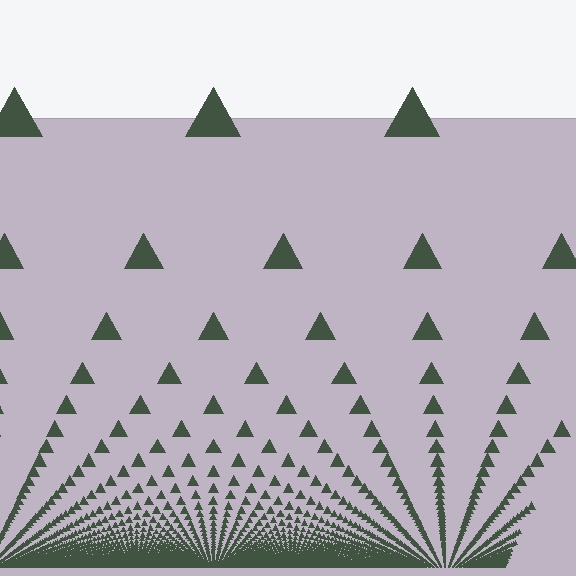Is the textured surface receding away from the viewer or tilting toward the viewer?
The surface appears to tilt toward the viewer. Texture elements get larger and sparser toward the top.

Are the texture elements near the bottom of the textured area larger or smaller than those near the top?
Smaller. The gradient is inverted — elements near the bottom are smaller and denser.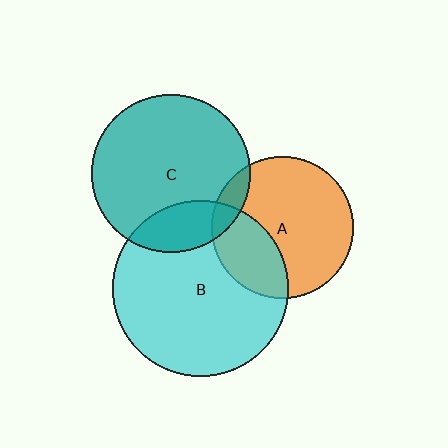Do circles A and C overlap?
Yes.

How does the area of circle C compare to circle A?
Approximately 1.2 times.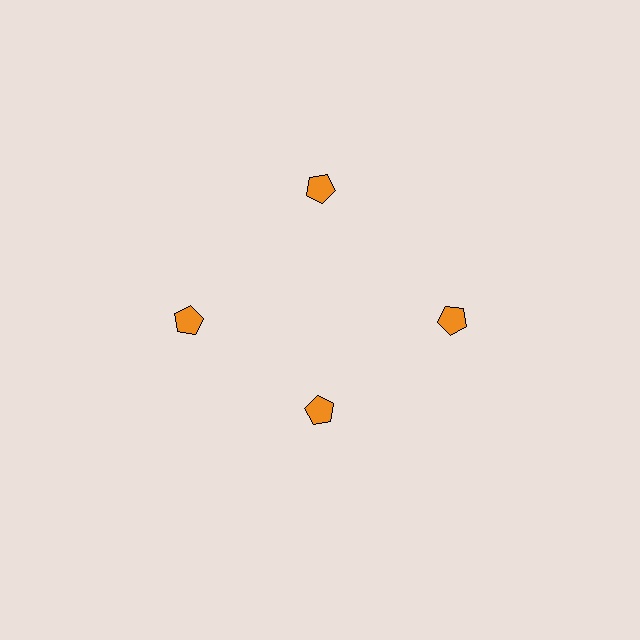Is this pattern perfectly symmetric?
No. The 4 orange pentagons are arranged in a ring, but one element near the 6 o'clock position is pulled inward toward the center, breaking the 4-fold rotational symmetry.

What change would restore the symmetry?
The symmetry would be restored by moving it outward, back onto the ring so that all 4 pentagons sit at equal angles and equal distance from the center.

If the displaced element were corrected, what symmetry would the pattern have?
It would have 4-fold rotational symmetry — the pattern would map onto itself every 90 degrees.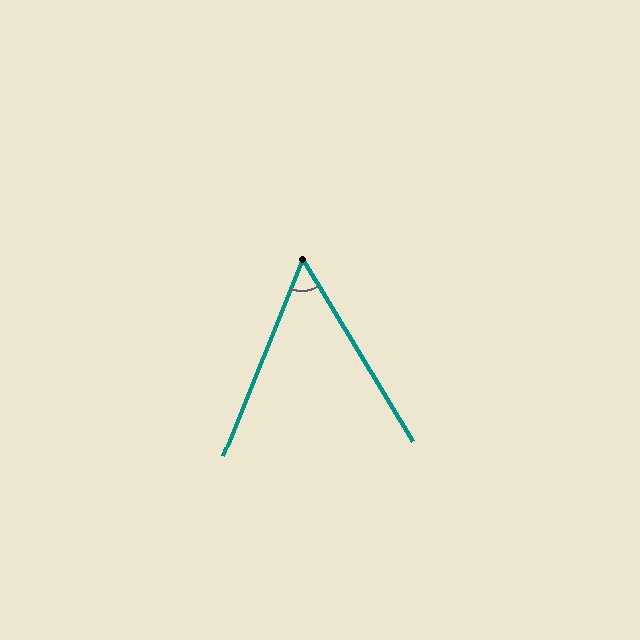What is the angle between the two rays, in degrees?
Approximately 53 degrees.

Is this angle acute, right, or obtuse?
It is acute.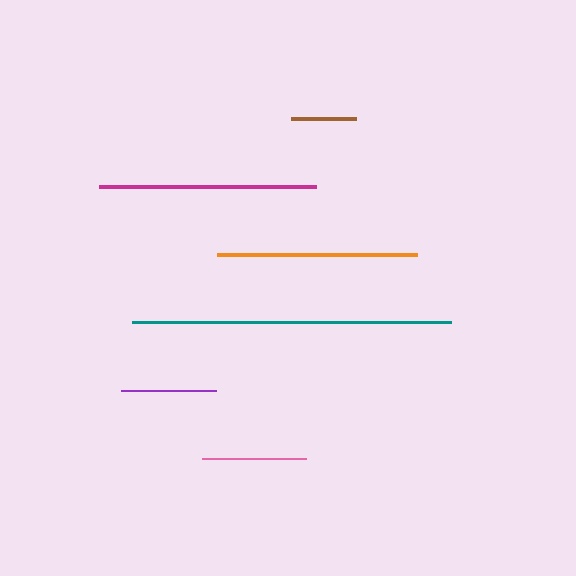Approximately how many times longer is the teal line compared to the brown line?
The teal line is approximately 4.9 times the length of the brown line.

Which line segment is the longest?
The teal line is the longest at approximately 319 pixels.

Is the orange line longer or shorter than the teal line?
The teal line is longer than the orange line.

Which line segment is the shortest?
The brown line is the shortest at approximately 65 pixels.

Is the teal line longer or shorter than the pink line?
The teal line is longer than the pink line.